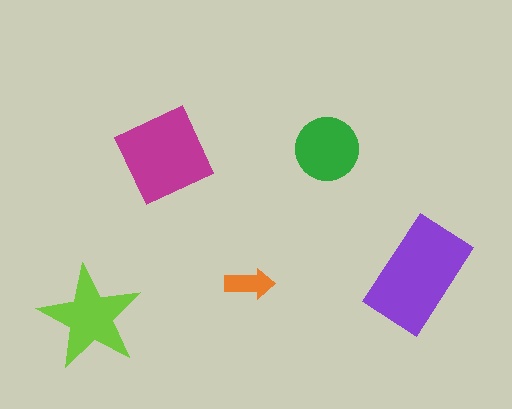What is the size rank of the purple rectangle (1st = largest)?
1st.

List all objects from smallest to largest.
The orange arrow, the green circle, the lime star, the magenta square, the purple rectangle.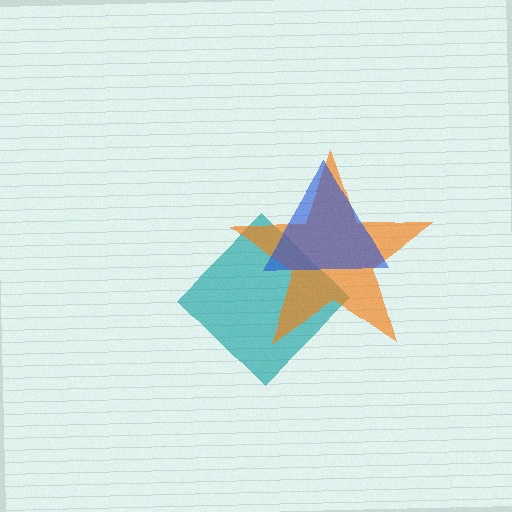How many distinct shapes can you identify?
There are 3 distinct shapes: a teal diamond, an orange star, a blue triangle.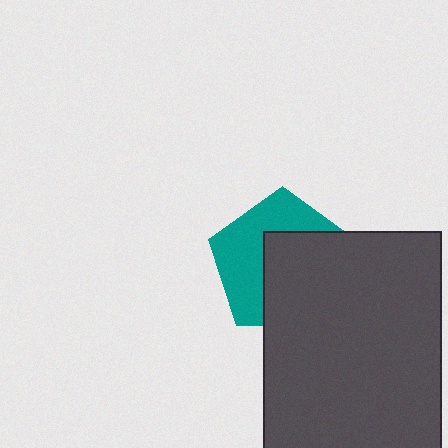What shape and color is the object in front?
The object in front is a dark gray rectangle.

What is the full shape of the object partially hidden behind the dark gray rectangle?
The partially hidden object is a teal pentagon.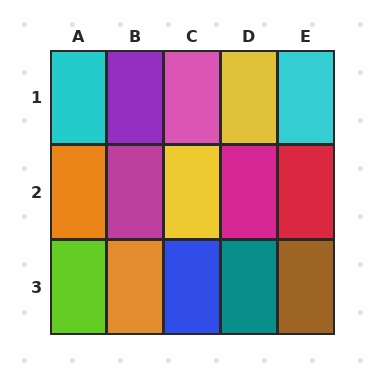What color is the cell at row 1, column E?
Cyan.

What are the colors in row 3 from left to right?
Lime, orange, blue, teal, brown.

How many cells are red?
1 cell is red.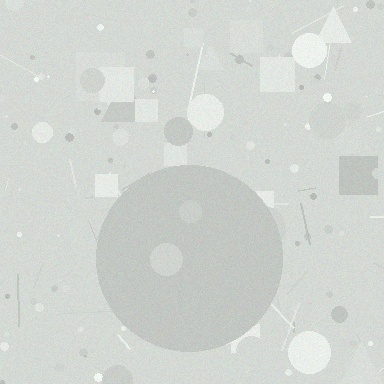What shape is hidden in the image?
A circle is hidden in the image.